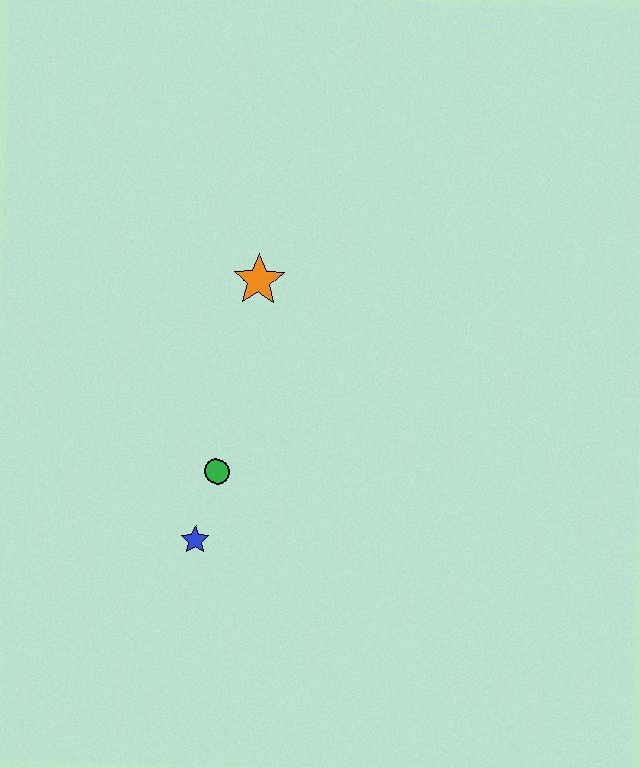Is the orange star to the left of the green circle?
No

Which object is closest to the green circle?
The blue star is closest to the green circle.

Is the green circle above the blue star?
Yes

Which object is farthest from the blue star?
The orange star is farthest from the blue star.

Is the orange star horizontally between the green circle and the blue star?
No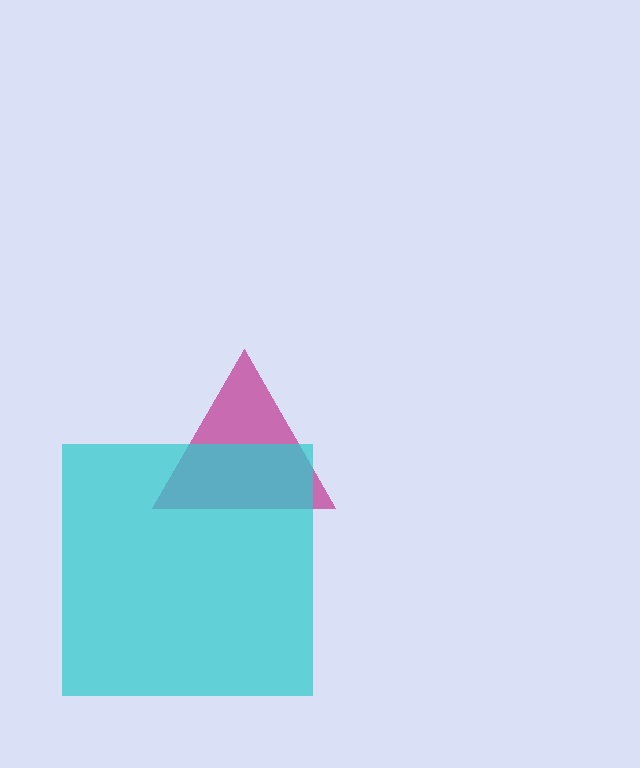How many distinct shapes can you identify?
There are 2 distinct shapes: a magenta triangle, a cyan square.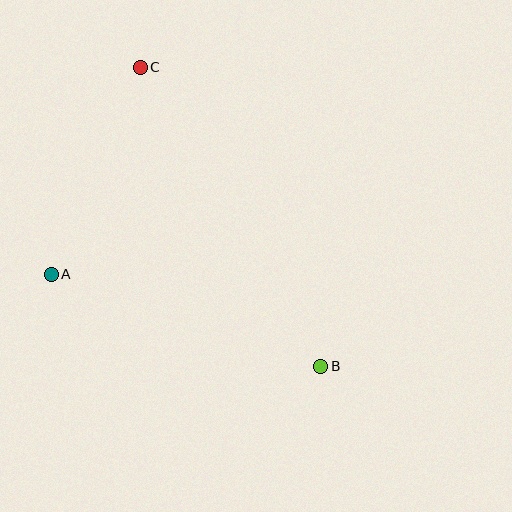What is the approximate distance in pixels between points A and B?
The distance between A and B is approximately 285 pixels.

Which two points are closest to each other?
Points A and C are closest to each other.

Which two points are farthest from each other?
Points B and C are farthest from each other.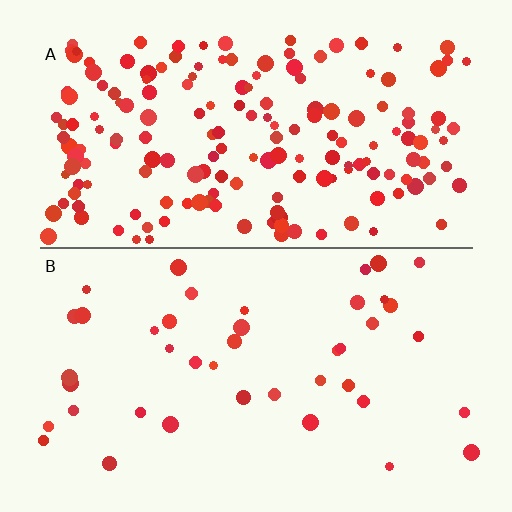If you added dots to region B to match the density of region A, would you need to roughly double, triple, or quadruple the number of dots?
Approximately quadruple.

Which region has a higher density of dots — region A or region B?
A (the top).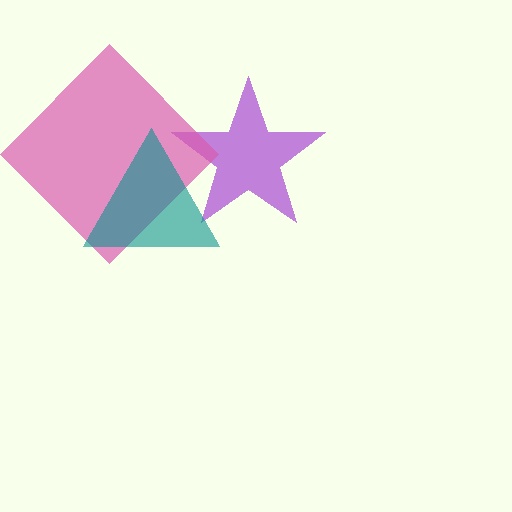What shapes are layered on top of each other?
The layered shapes are: a purple star, a pink diamond, a teal triangle.